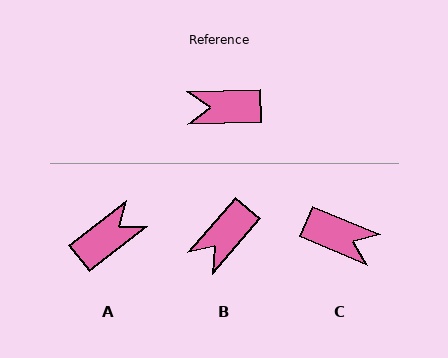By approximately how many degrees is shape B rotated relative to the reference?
Approximately 48 degrees counter-clockwise.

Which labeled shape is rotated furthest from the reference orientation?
C, about 155 degrees away.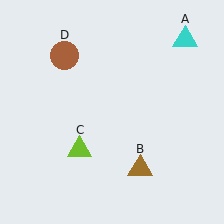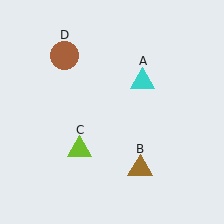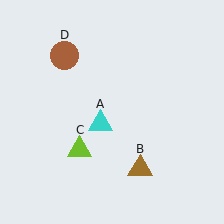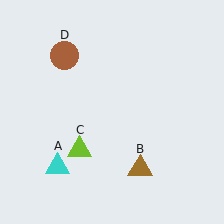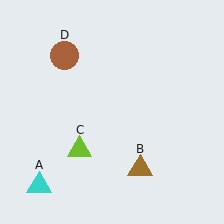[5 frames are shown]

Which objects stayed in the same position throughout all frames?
Brown triangle (object B) and lime triangle (object C) and brown circle (object D) remained stationary.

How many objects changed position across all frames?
1 object changed position: cyan triangle (object A).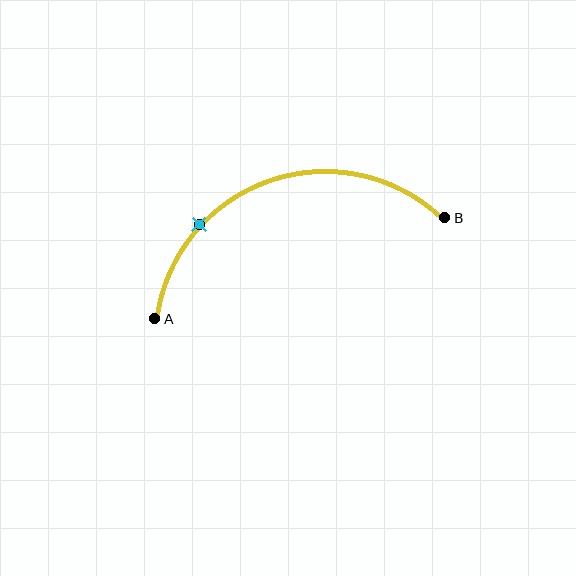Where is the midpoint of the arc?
The arc midpoint is the point on the curve farthest from the straight line joining A and B. It sits above that line.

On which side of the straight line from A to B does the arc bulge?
The arc bulges above the straight line connecting A and B.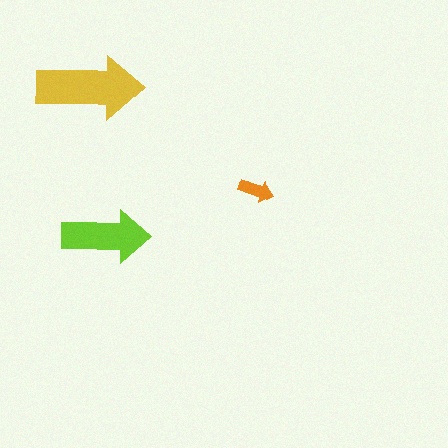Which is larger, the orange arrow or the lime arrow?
The lime one.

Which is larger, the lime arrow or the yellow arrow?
The yellow one.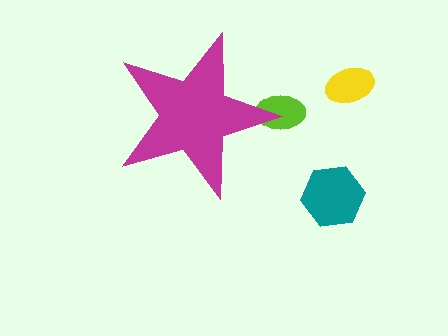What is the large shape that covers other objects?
A magenta star.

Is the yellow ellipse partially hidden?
No, the yellow ellipse is fully visible.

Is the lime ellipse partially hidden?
Yes, the lime ellipse is partially hidden behind the magenta star.